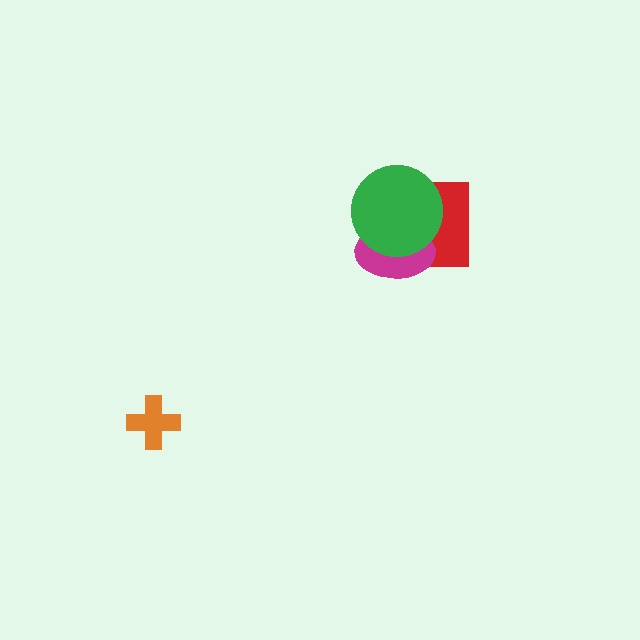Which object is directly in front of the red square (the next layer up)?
The magenta ellipse is directly in front of the red square.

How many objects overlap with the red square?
2 objects overlap with the red square.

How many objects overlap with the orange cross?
0 objects overlap with the orange cross.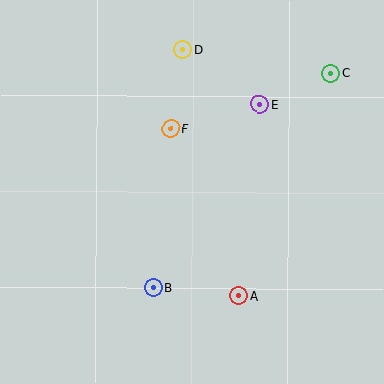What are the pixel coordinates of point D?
Point D is at (183, 50).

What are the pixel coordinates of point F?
Point F is at (171, 129).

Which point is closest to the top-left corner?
Point D is closest to the top-left corner.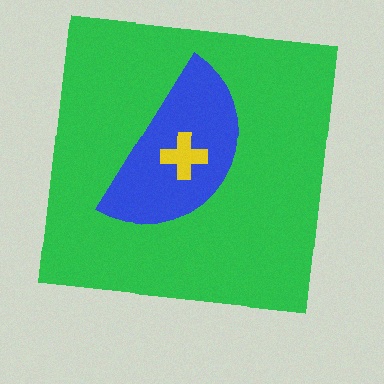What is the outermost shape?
The green square.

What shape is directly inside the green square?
The blue semicircle.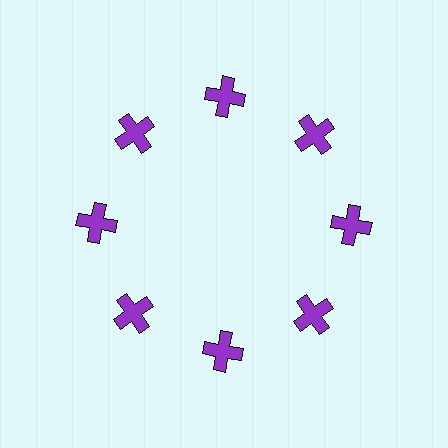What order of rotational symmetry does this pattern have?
This pattern has 8-fold rotational symmetry.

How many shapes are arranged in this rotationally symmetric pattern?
There are 8 shapes, arranged in 8 groups of 1.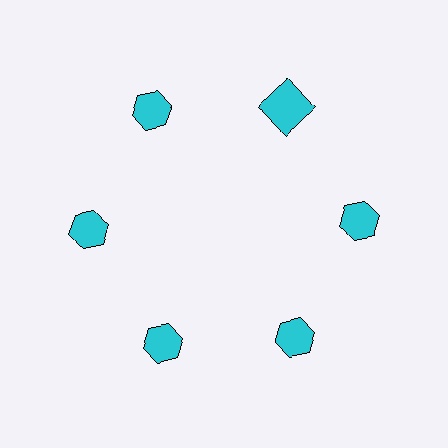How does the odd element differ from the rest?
It has a different shape: square instead of hexagon.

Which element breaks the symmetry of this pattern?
The cyan square at roughly the 1 o'clock position breaks the symmetry. All other shapes are cyan hexagons.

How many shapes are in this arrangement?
There are 6 shapes arranged in a ring pattern.